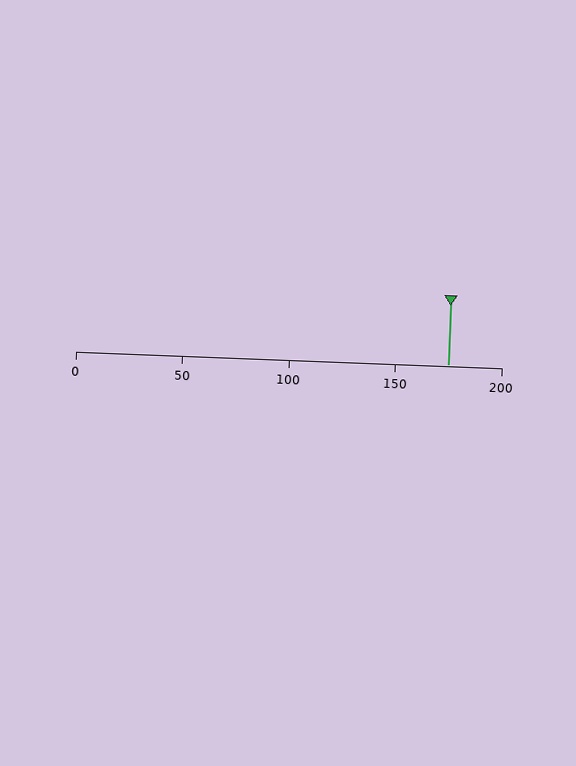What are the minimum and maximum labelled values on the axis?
The axis runs from 0 to 200.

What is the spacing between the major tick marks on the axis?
The major ticks are spaced 50 apart.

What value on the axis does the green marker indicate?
The marker indicates approximately 175.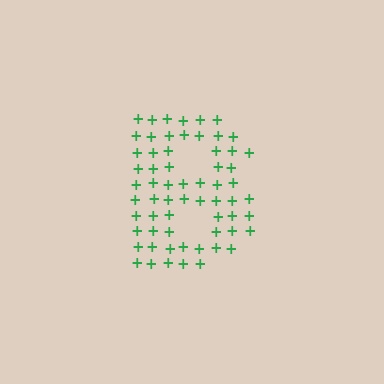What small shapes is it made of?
It is made of small plus signs.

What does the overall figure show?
The overall figure shows the letter B.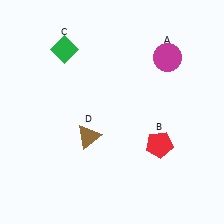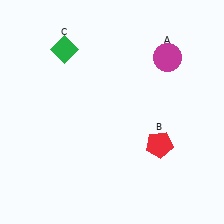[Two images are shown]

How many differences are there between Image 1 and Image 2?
There is 1 difference between the two images.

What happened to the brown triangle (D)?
The brown triangle (D) was removed in Image 2. It was in the bottom-left area of Image 1.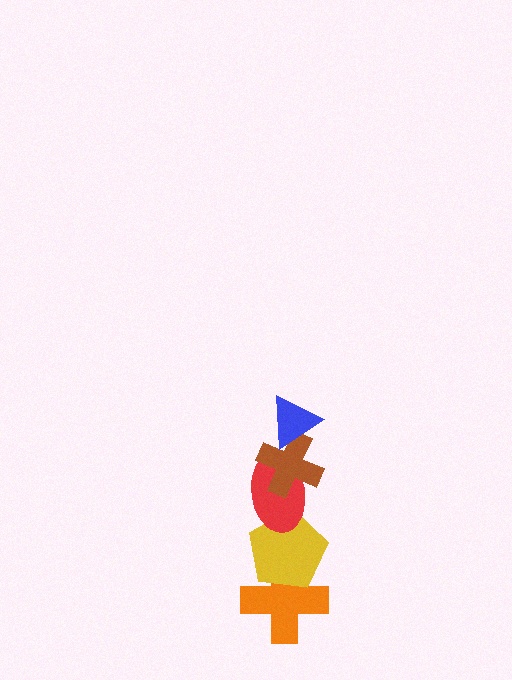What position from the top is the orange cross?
The orange cross is 5th from the top.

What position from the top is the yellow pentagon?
The yellow pentagon is 4th from the top.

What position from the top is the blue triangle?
The blue triangle is 1st from the top.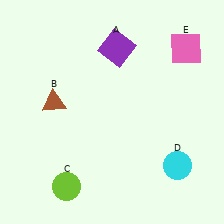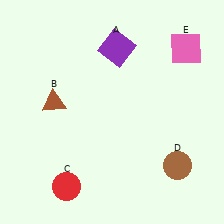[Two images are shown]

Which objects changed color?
C changed from lime to red. D changed from cyan to brown.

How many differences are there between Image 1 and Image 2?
There are 2 differences between the two images.